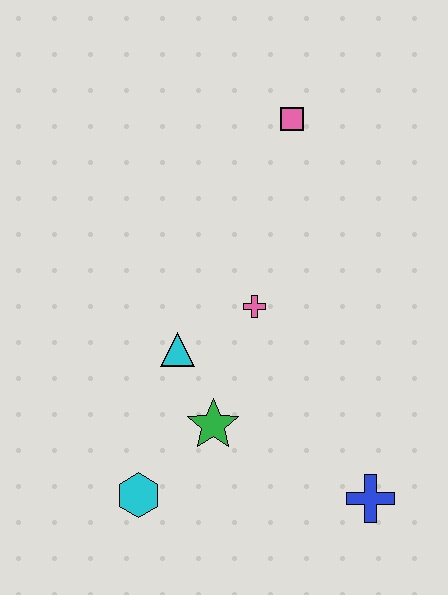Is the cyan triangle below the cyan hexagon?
No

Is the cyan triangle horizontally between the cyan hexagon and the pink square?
Yes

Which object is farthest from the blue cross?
The pink square is farthest from the blue cross.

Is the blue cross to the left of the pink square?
No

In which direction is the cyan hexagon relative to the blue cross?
The cyan hexagon is to the left of the blue cross.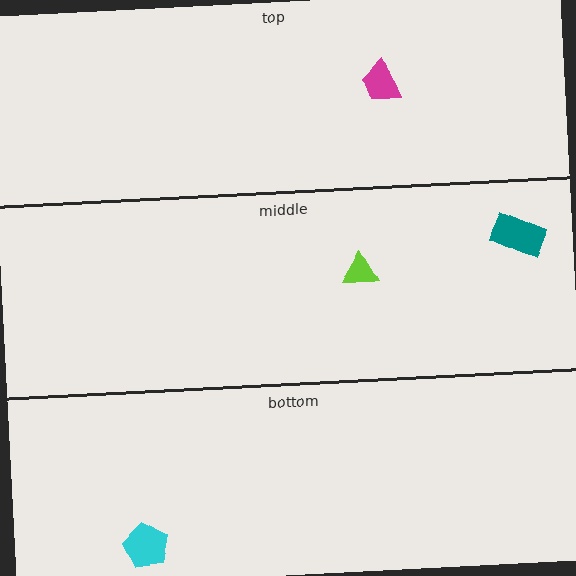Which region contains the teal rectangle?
The middle region.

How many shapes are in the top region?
1.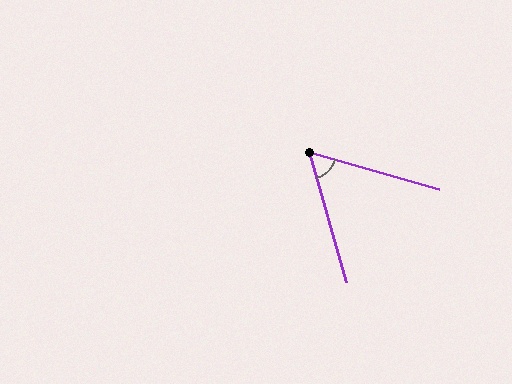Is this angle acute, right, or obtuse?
It is acute.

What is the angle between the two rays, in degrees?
Approximately 58 degrees.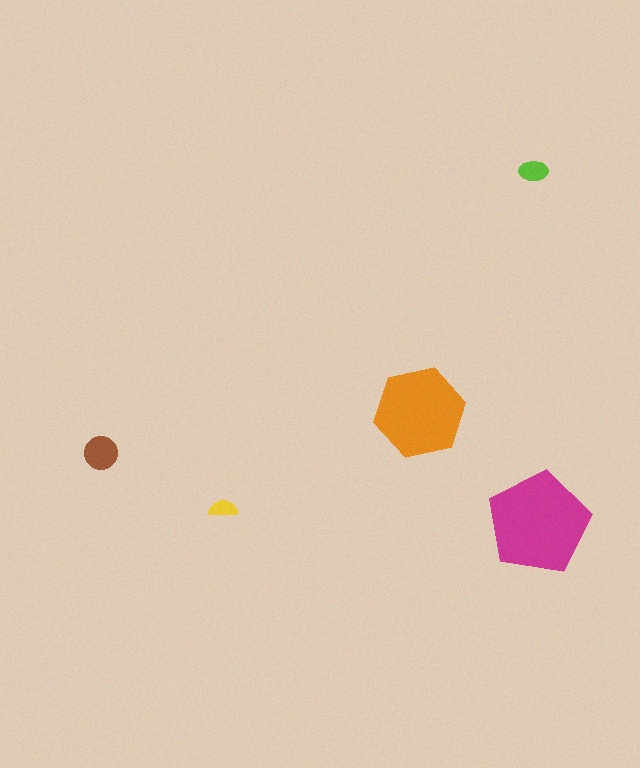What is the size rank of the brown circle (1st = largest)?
3rd.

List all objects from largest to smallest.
The magenta pentagon, the orange hexagon, the brown circle, the lime ellipse, the yellow semicircle.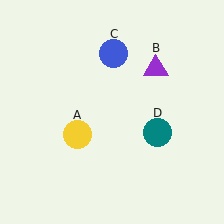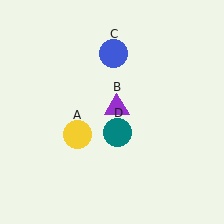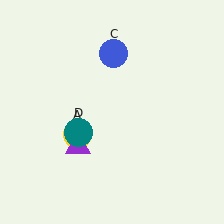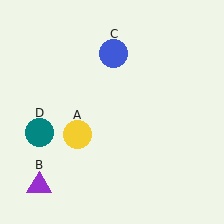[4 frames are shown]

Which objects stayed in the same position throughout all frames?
Yellow circle (object A) and blue circle (object C) remained stationary.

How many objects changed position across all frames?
2 objects changed position: purple triangle (object B), teal circle (object D).